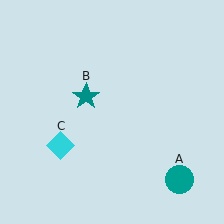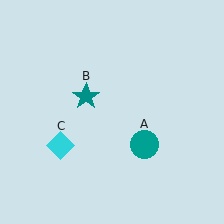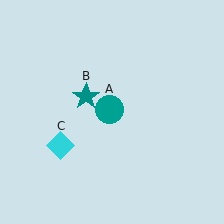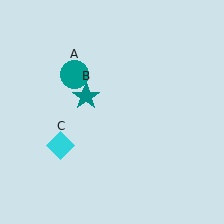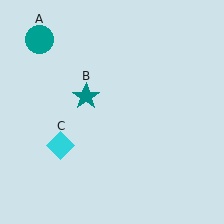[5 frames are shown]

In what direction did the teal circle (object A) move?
The teal circle (object A) moved up and to the left.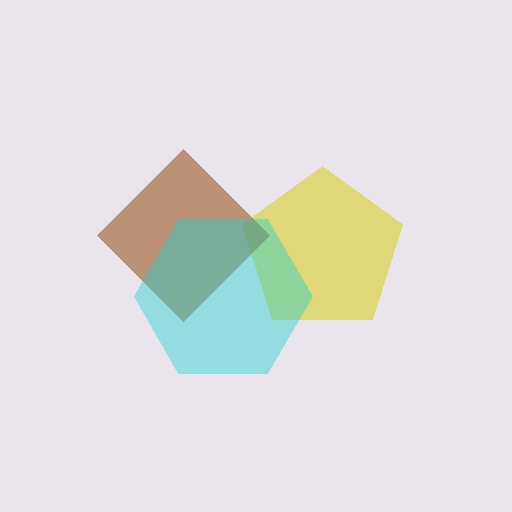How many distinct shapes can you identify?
There are 3 distinct shapes: a yellow pentagon, a brown diamond, a cyan hexagon.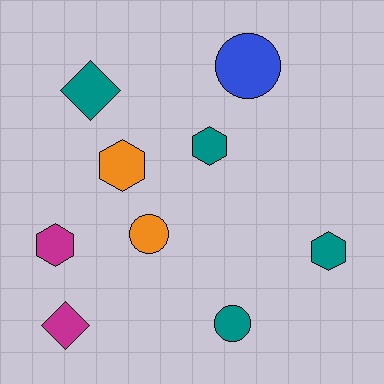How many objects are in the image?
There are 9 objects.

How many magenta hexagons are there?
There is 1 magenta hexagon.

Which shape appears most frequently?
Hexagon, with 4 objects.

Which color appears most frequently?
Teal, with 4 objects.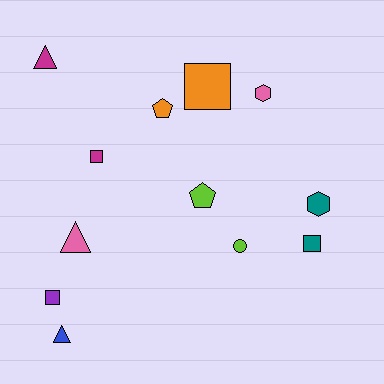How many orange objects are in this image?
There are 2 orange objects.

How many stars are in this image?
There are no stars.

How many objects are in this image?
There are 12 objects.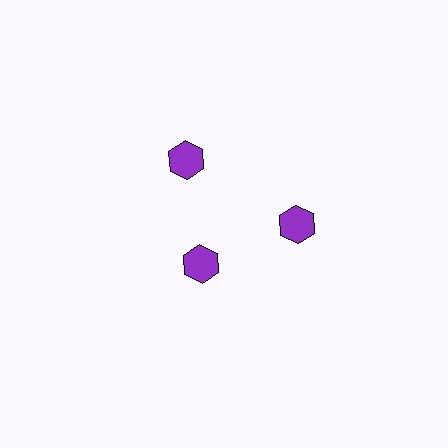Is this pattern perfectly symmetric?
No. The 3 purple hexagons are arranged in a ring, but one element near the 7 o'clock position is pulled inward toward the center, breaking the 3-fold rotational symmetry.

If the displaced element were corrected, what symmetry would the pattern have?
It would have 3-fold rotational symmetry — the pattern would map onto itself every 120 degrees.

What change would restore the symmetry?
The symmetry would be restored by moving it outward, back onto the ring so that all 3 hexagons sit at equal angles and equal distance from the center.